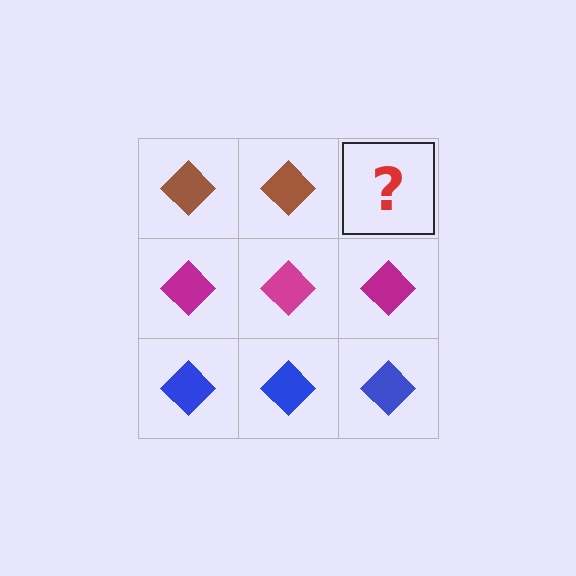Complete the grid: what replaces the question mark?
The question mark should be replaced with a brown diamond.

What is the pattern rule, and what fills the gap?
The rule is that each row has a consistent color. The gap should be filled with a brown diamond.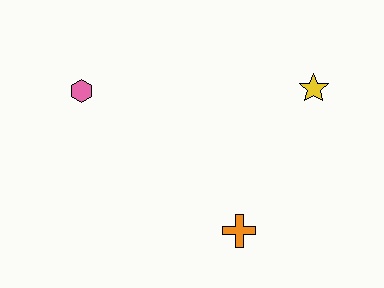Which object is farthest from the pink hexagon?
The yellow star is farthest from the pink hexagon.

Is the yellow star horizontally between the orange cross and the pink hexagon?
No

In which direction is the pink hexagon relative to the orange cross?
The pink hexagon is to the left of the orange cross.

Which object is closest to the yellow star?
The orange cross is closest to the yellow star.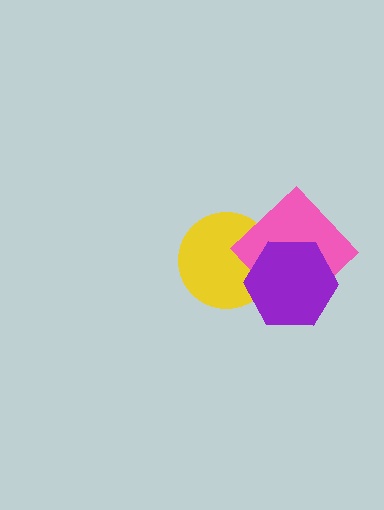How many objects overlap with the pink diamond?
2 objects overlap with the pink diamond.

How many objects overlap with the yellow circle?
2 objects overlap with the yellow circle.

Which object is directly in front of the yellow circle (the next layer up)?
The pink diamond is directly in front of the yellow circle.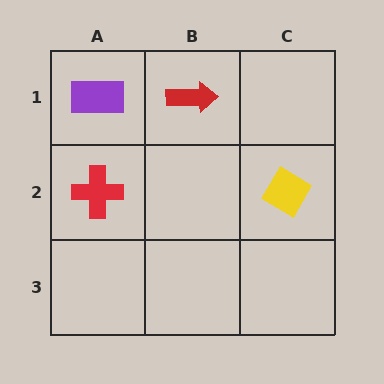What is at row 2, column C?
A yellow diamond.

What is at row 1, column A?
A purple rectangle.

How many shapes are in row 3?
0 shapes.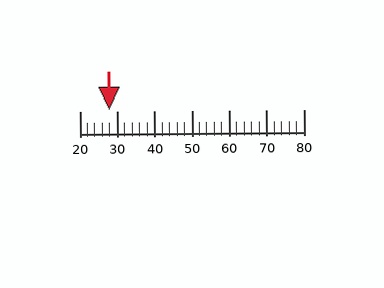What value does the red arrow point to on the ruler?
The red arrow points to approximately 28.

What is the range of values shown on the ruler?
The ruler shows values from 20 to 80.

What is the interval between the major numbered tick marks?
The major tick marks are spaced 10 units apart.